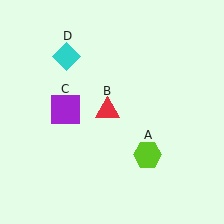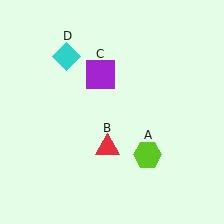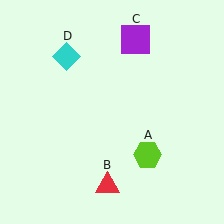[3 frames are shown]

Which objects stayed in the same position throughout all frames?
Lime hexagon (object A) and cyan diamond (object D) remained stationary.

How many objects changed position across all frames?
2 objects changed position: red triangle (object B), purple square (object C).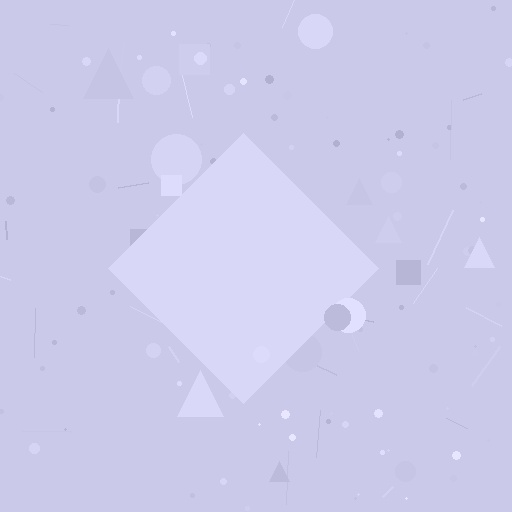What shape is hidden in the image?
A diamond is hidden in the image.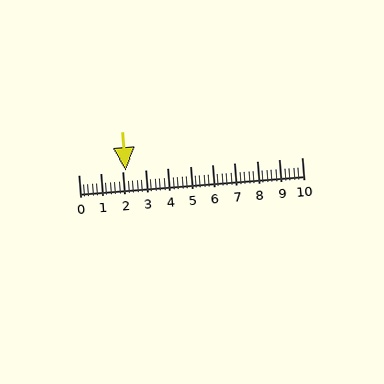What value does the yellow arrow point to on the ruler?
The yellow arrow points to approximately 2.1.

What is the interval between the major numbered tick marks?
The major tick marks are spaced 1 units apart.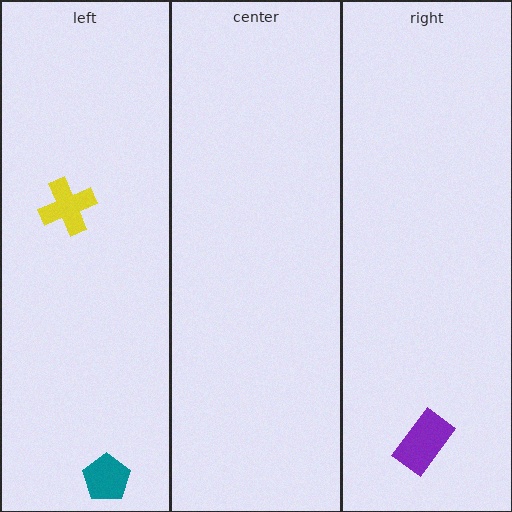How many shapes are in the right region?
1.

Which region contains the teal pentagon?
The left region.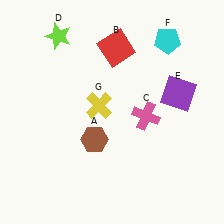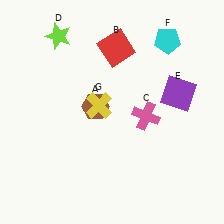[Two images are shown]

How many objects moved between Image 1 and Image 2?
1 object moved between the two images.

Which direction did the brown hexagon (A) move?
The brown hexagon (A) moved up.